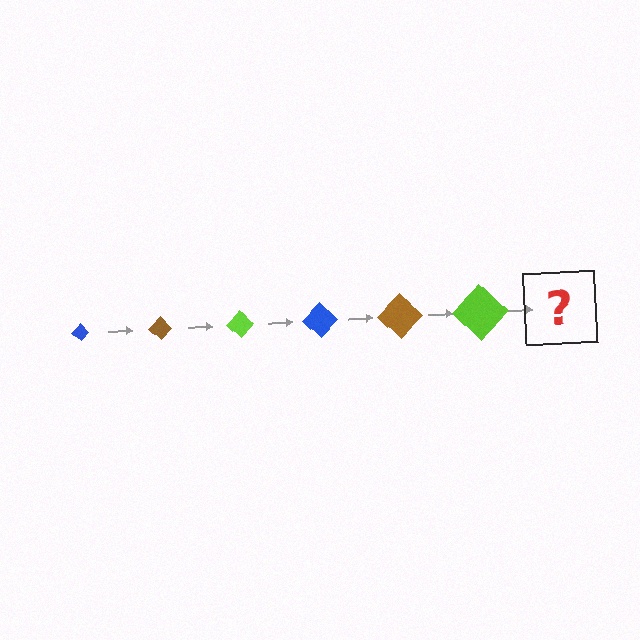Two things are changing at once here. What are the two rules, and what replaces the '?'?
The two rules are that the diamond grows larger each step and the color cycles through blue, brown, and lime. The '?' should be a blue diamond, larger than the previous one.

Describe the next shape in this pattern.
It should be a blue diamond, larger than the previous one.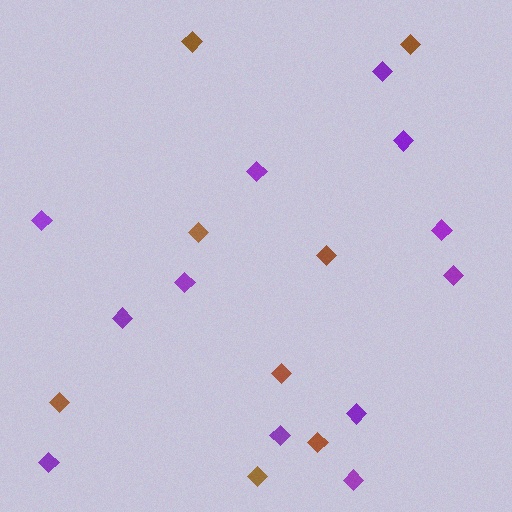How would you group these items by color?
There are 2 groups: one group of purple diamonds (12) and one group of brown diamonds (8).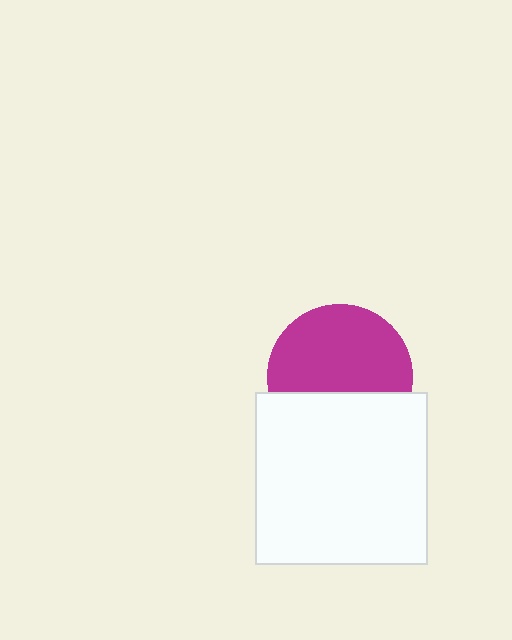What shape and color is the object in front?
The object in front is a white square.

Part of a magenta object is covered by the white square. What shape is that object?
It is a circle.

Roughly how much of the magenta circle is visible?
About half of it is visible (roughly 63%).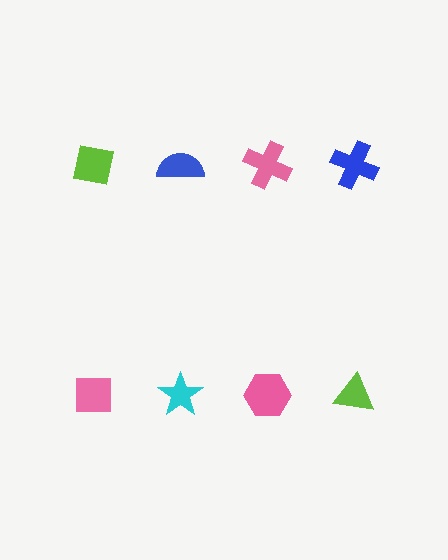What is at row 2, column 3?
A pink hexagon.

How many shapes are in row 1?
4 shapes.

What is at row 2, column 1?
A pink square.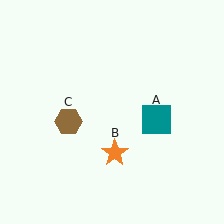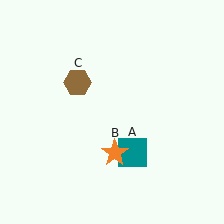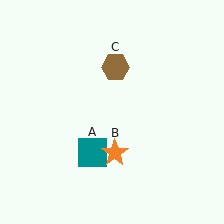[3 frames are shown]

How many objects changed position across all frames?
2 objects changed position: teal square (object A), brown hexagon (object C).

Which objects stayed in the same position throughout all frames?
Orange star (object B) remained stationary.